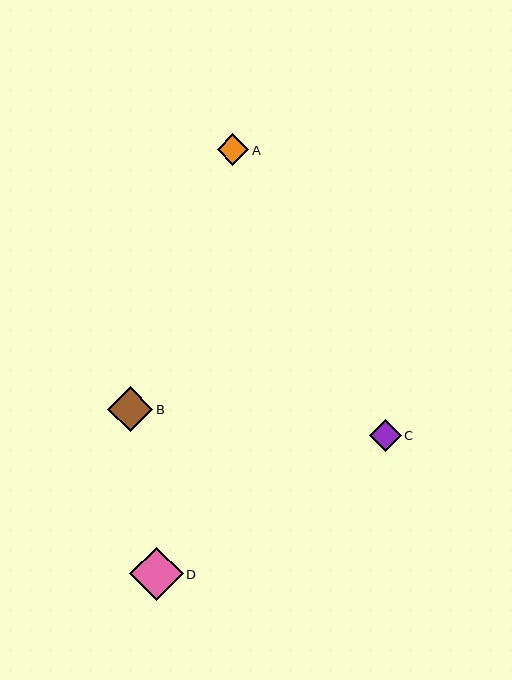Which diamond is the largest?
Diamond D is the largest with a size of approximately 54 pixels.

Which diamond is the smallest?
Diamond A is the smallest with a size of approximately 31 pixels.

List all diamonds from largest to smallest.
From largest to smallest: D, B, C, A.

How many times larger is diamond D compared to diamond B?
Diamond D is approximately 1.2 times the size of diamond B.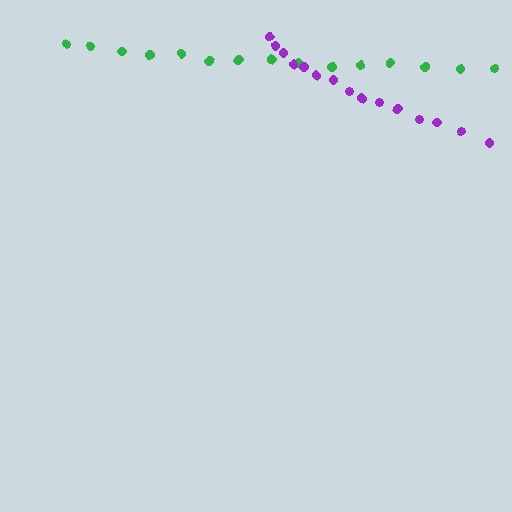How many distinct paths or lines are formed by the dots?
There are 2 distinct paths.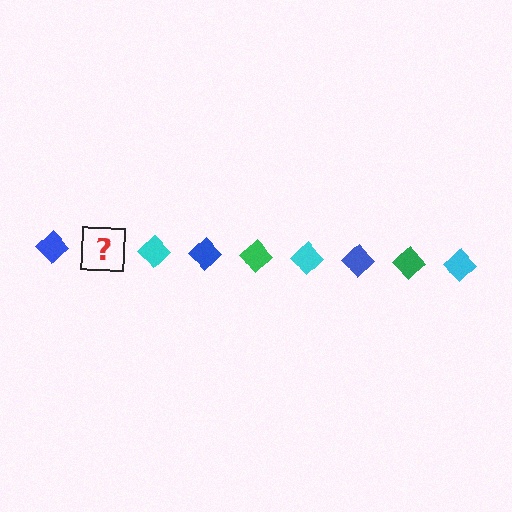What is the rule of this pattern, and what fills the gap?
The rule is that the pattern cycles through blue, green, cyan diamonds. The gap should be filled with a green diamond.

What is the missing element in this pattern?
The missing element is a green diamond.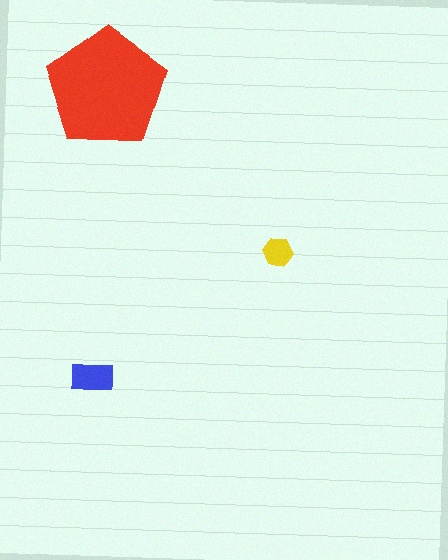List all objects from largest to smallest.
The red pentagon, the blue rectangle, the yellow hexagon.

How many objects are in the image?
There are 3 objects in the image.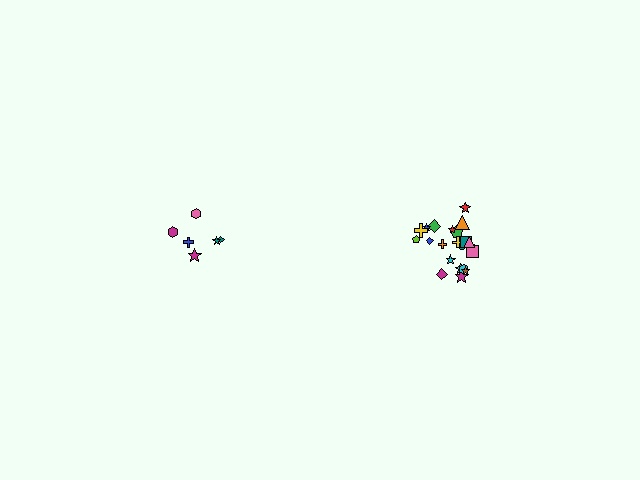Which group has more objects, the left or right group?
The right group.